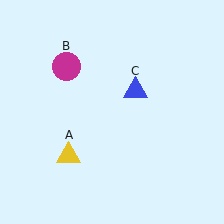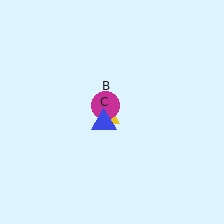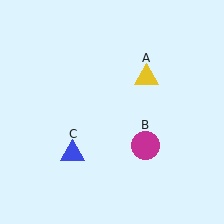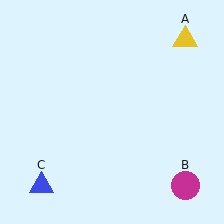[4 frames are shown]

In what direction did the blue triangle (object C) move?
The blue triangle (object C) moved down and to the left.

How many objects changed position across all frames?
3 objects changed position: yellow triangle (object A), magenta circle (object B), blue triangle (object C).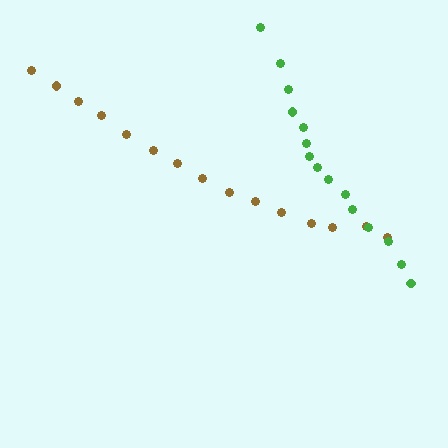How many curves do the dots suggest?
There are 2 distinct paths.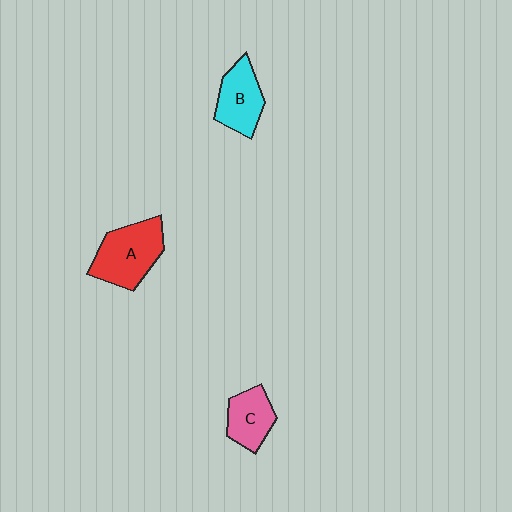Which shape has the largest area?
Shape A (red).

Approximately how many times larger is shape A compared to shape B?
Approximately 1.3 times.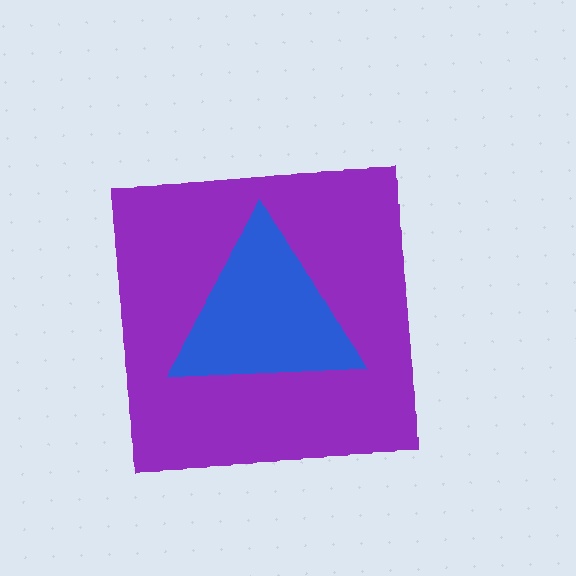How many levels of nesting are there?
2.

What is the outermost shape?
The purple square.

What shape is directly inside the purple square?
The blue triangle.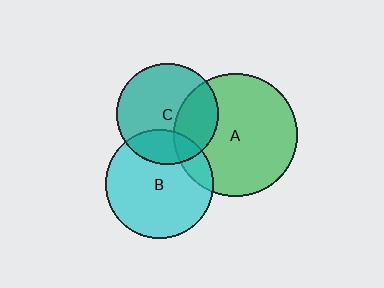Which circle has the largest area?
Circle A (green).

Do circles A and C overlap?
Yes.